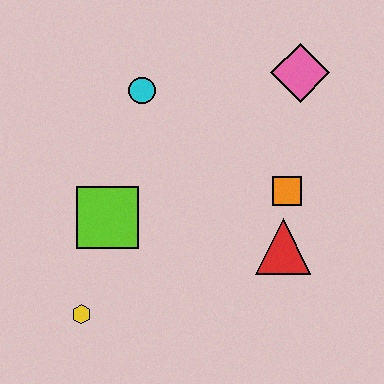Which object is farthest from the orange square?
The yellow hexagon is farthest from the orange square.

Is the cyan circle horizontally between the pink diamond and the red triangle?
No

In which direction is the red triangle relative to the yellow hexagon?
The red triangle is to the right of the yellow hexagon.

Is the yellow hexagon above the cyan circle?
No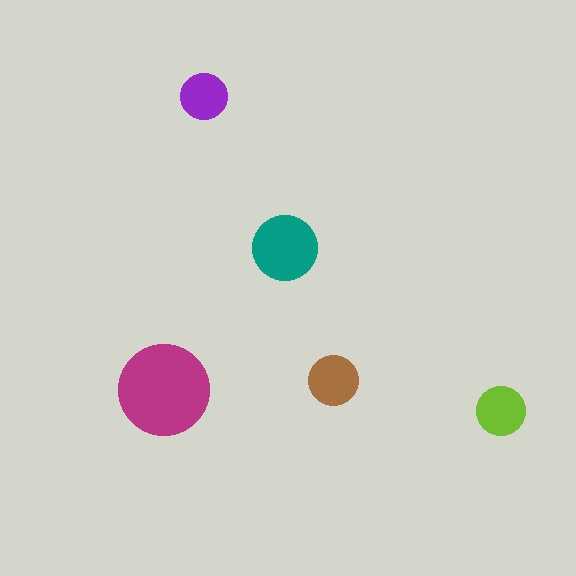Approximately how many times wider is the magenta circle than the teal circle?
About 1.5 times wider.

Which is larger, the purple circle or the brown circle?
The brown one.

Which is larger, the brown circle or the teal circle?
The teal one.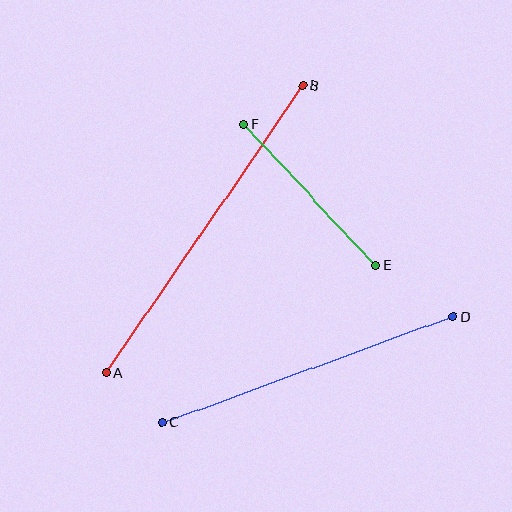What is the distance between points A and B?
The distance is approximately 347 pixels.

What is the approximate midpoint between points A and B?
The midpoint is at approximately (204, 229) pixels.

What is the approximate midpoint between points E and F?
The midpoint is at approximately (310, 195) pixels.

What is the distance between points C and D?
The distance is approximately 310 pixels.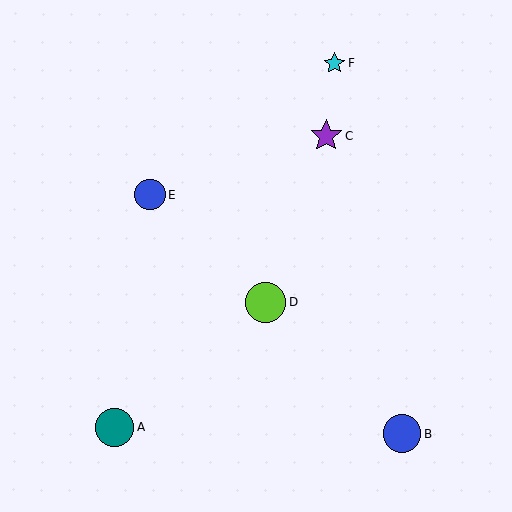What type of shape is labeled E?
Shape E is a blue circle.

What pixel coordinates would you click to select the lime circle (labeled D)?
Click at (266, 302) to select the lime circle D.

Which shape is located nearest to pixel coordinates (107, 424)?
The teal circle (labeled A) at (114, 427) is nearest to that location.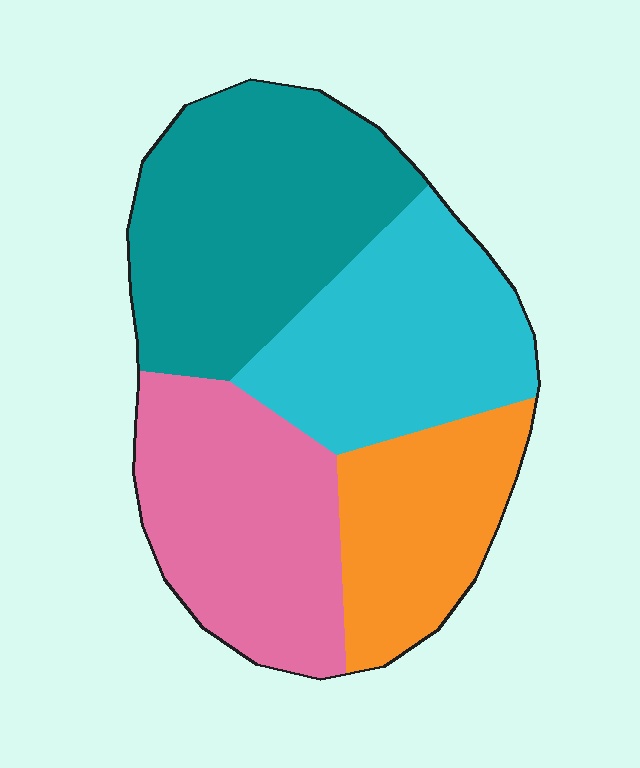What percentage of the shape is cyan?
Cyan takes up between a sixth and a third of the shape.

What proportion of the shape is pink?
Pink covers about 25% of the shape.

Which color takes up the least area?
Orange, at roughly 20%.